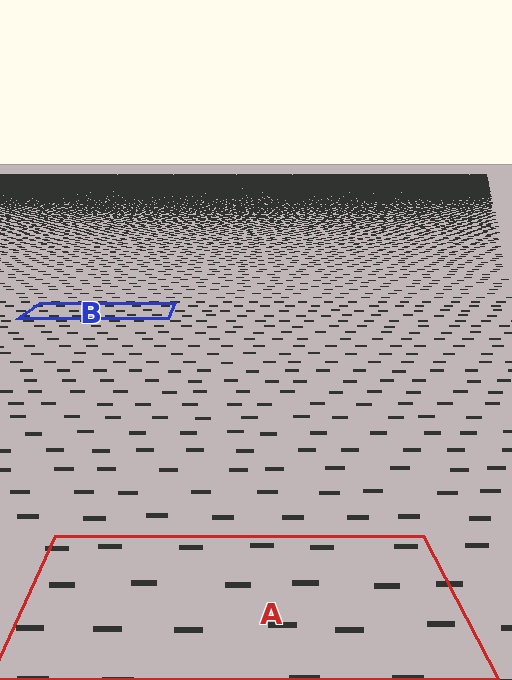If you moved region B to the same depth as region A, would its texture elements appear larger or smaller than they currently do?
They would appear larger. At a closer depth, the same texture elements are projected at a bigger on-screen size.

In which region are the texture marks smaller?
The texture marks are smaller in region B, because it is farther away.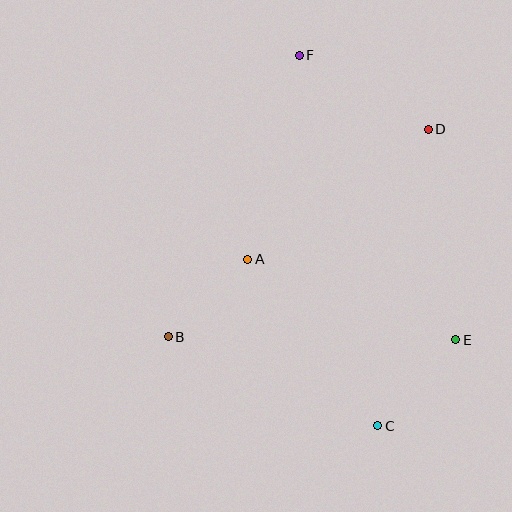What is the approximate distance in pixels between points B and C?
The distance between B and C is approximately 228 pixels.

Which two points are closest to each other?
Points A and B are closest to each other.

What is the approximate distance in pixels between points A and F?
The distance between A and F is approximately 210 pixels.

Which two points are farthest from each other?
Points C and F are farthest from each other.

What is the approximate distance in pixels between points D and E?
The distance between D and E is approximately 212 pixels.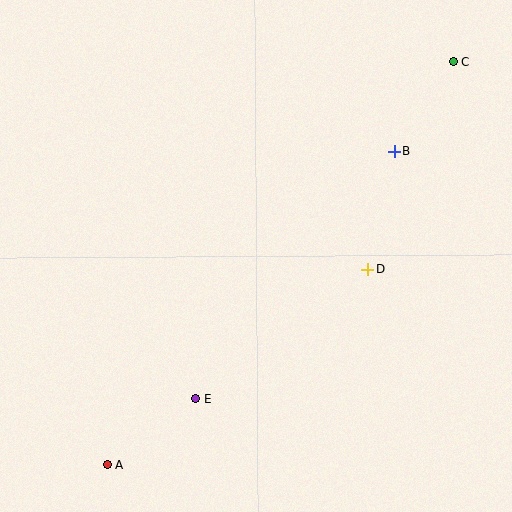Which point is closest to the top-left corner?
Point B is closest to the top-left corner.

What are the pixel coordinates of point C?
Point C is at (453, 61).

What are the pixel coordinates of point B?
Point B is at (395, 151).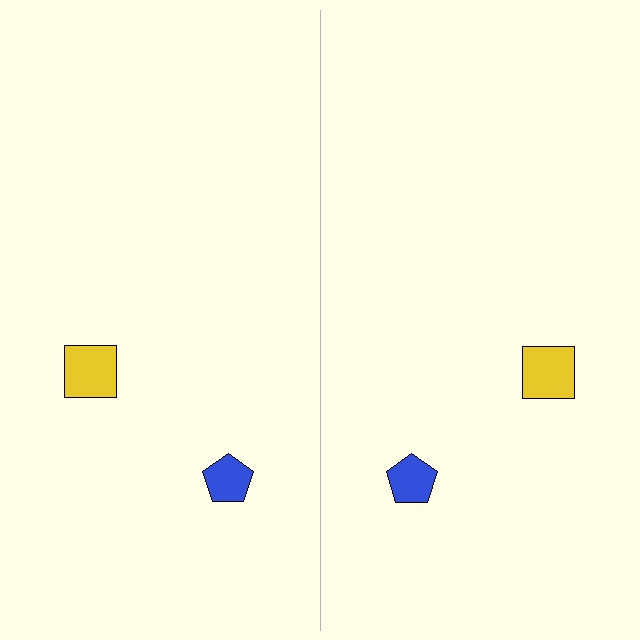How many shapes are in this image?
There are 4 shapes in this image.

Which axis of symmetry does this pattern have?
The pattern has a vertical axis of symmetry running through the center of the image.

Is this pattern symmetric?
Yes, this pattern has bilateral (reflection) symmetry.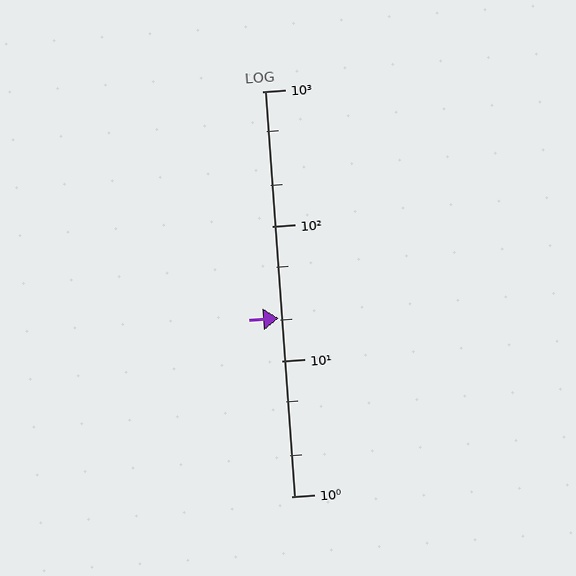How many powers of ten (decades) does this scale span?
The scale spans 3 decades, from 1 to 1000.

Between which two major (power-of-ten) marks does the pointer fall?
The pointer is between 10 and 100.